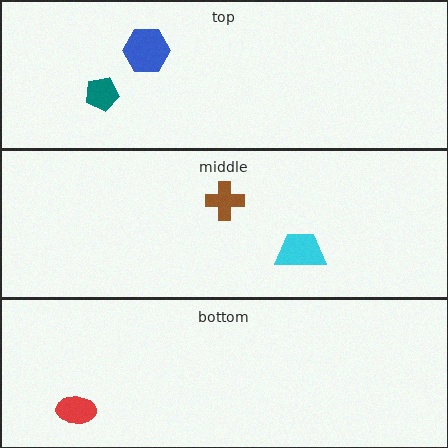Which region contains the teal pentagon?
The top region.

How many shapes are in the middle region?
2.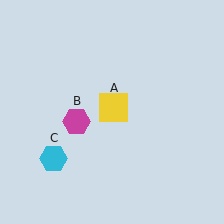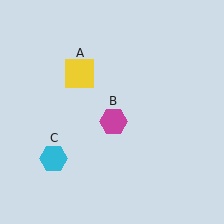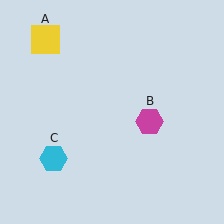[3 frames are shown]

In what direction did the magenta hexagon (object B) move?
The magenta hexagon (object B) moved right.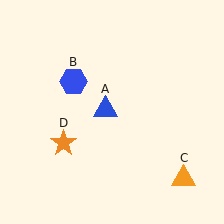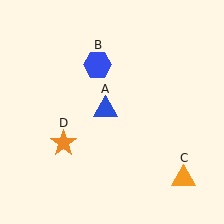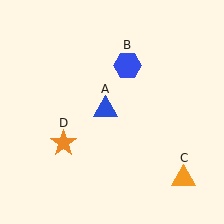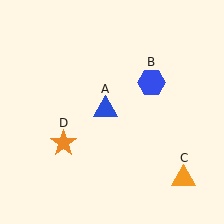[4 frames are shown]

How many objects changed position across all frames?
1 object changed position: blue hexagon (object B).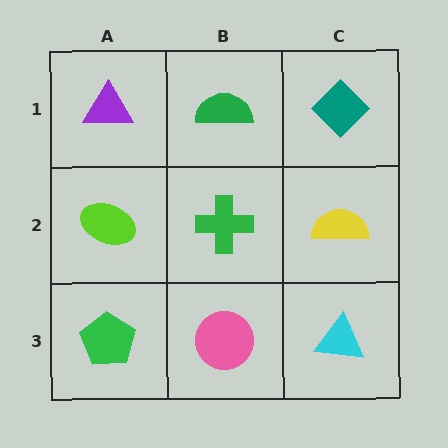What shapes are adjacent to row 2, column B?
A green semicircle (row 1, column B), a pink circle (row 3, column B), a lime ellipse (row 2, column A), a yellow semicircle (row 2, column C).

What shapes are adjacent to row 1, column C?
A yellow semicircle (row 2, column C), a green semicircle (row 1, column B).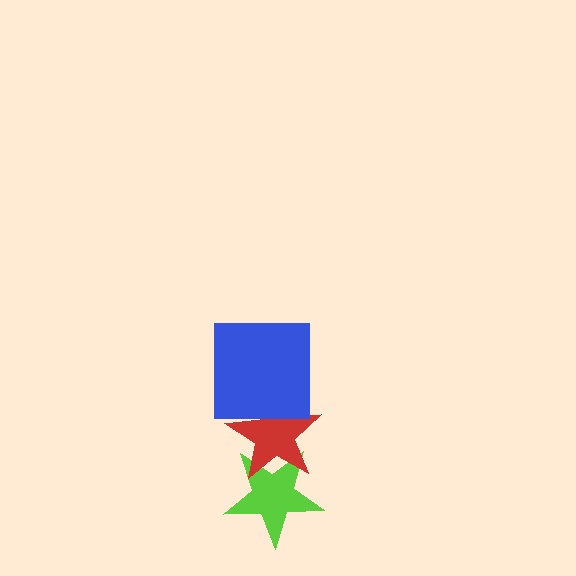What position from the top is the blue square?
The blue square is 1st from the top.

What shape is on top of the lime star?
The red star is on top of the lime star.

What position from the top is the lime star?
The lime star is 3rd from the top.